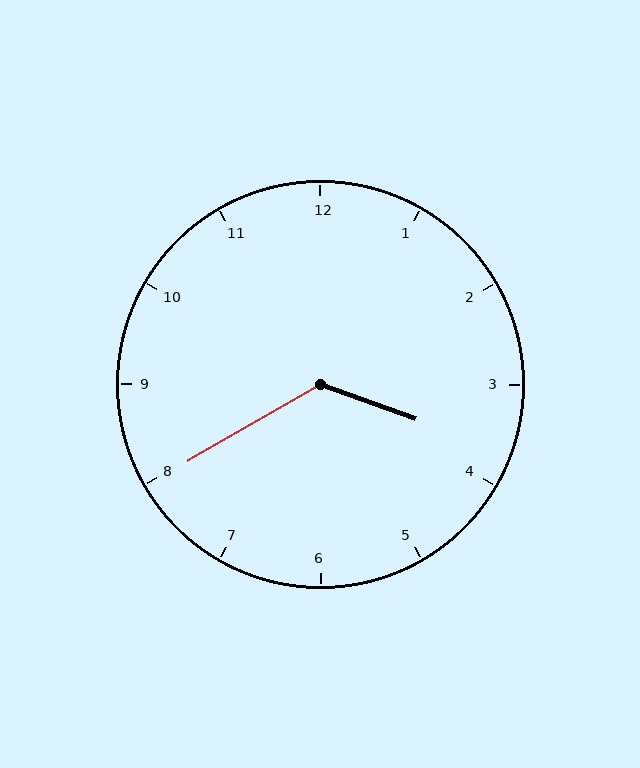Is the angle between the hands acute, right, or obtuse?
It is obtuse.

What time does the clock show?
3:40.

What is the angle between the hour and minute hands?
Approximately 130 degrees.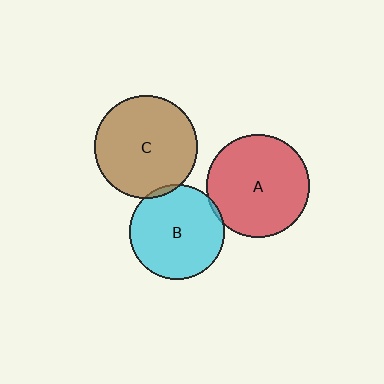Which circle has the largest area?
Circle A (red).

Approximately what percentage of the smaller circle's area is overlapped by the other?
Approximately 5%.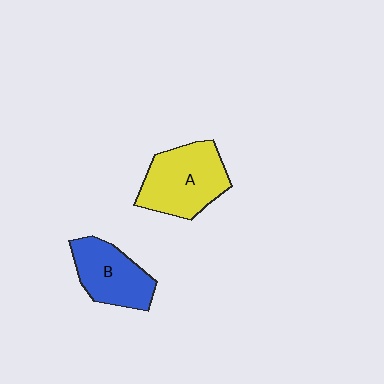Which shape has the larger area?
Shape A (yellow).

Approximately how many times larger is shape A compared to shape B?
Approximately 1.3 times.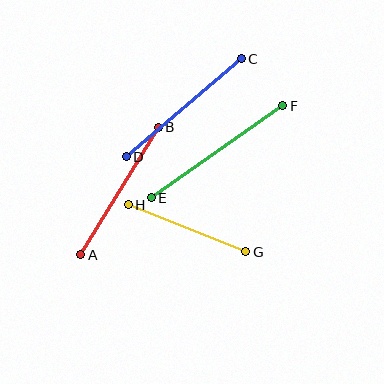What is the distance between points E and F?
The distance is approximately 161 pixels.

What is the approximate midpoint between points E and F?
The midpoint is at approximately (217, 152) pixels.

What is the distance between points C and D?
The distance is approximately 151 pixels.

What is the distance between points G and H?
The distance is approximately 126 pixels.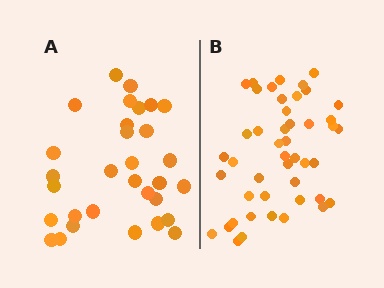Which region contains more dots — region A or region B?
Region B (the right region) has more dots.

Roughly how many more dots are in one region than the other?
Region B has approximately 15 more dots than region A.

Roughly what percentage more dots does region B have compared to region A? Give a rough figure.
About 50% more.